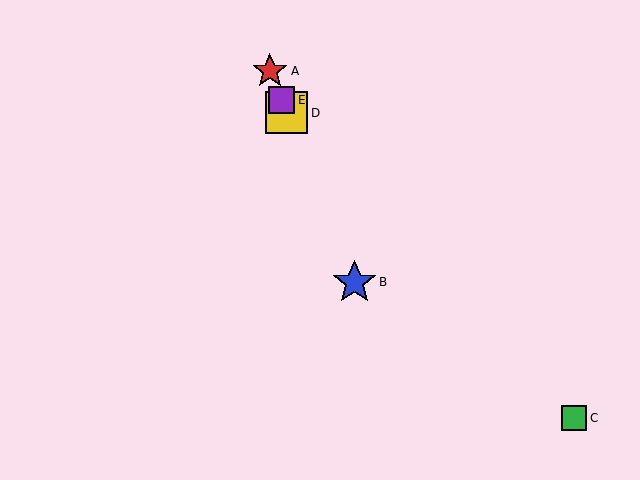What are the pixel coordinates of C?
Object C is at (574, 418).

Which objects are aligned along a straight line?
Objects A, B, D, E are aligned along a straight line.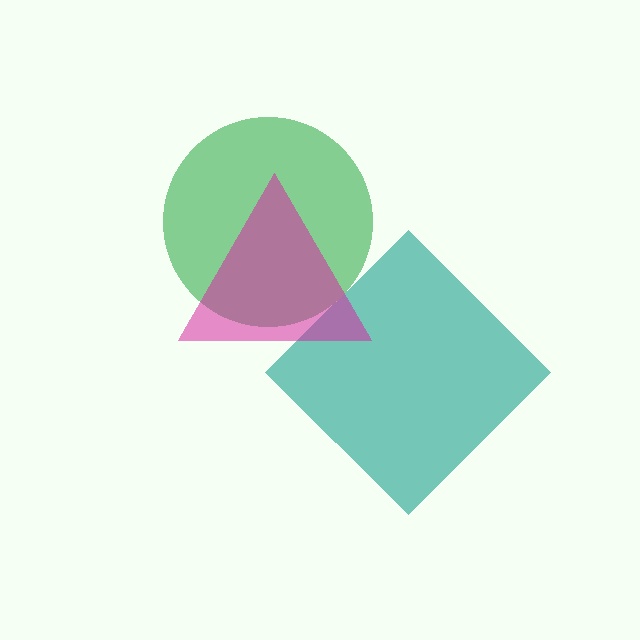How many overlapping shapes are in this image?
There are 3 overlapping shapes in the image.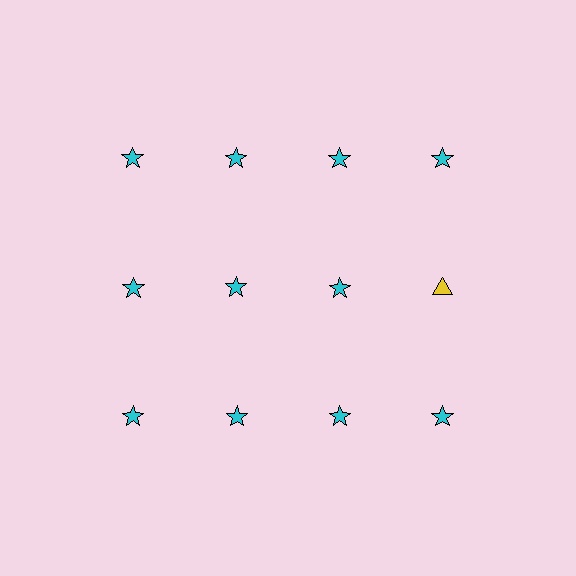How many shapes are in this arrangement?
There are 12 shapes arranged in a grid pattern.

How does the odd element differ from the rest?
It differs in both color (yellow instead of cyan) and shape (triangle instead of star).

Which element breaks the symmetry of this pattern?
The yellow triangle in the second row, second from right column breaks the symmetry. All other shapes are cyan stars.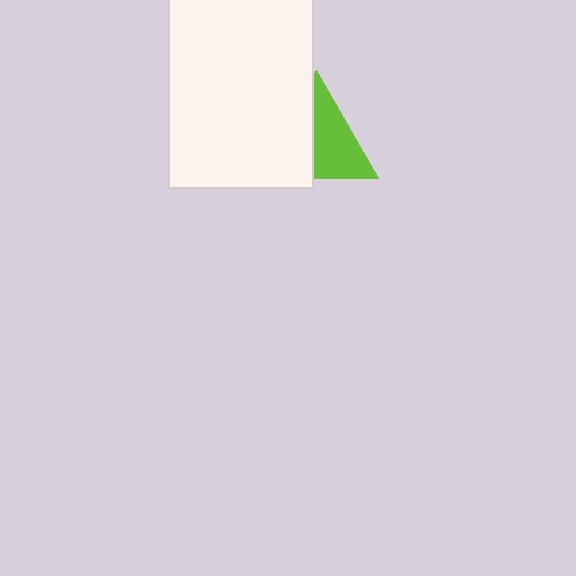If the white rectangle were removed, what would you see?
You would see the complete lime triangle.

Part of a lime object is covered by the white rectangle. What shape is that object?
It is a triangle.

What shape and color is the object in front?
The object in front is a white rectangle.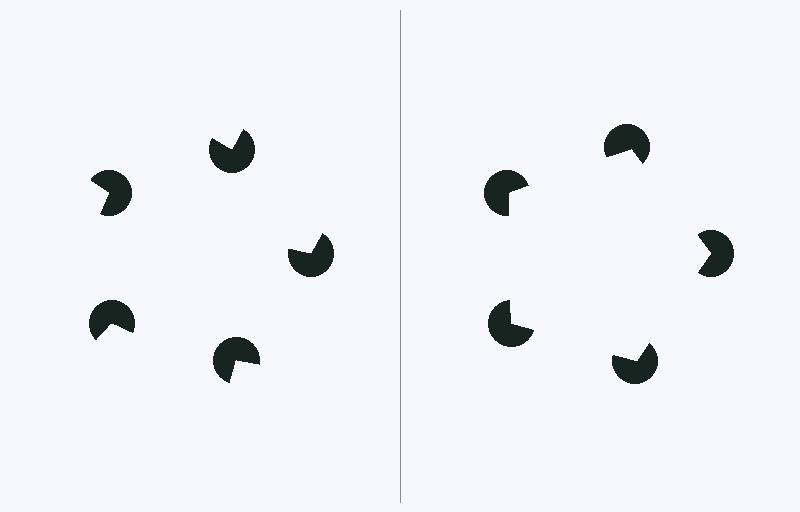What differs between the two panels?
The pac-man discs are positioned identically on both sides; only the wedge orientations differ. On the right they align to a pentagon; on the left they are misaligned.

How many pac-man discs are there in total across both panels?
10 — 5 on each side.